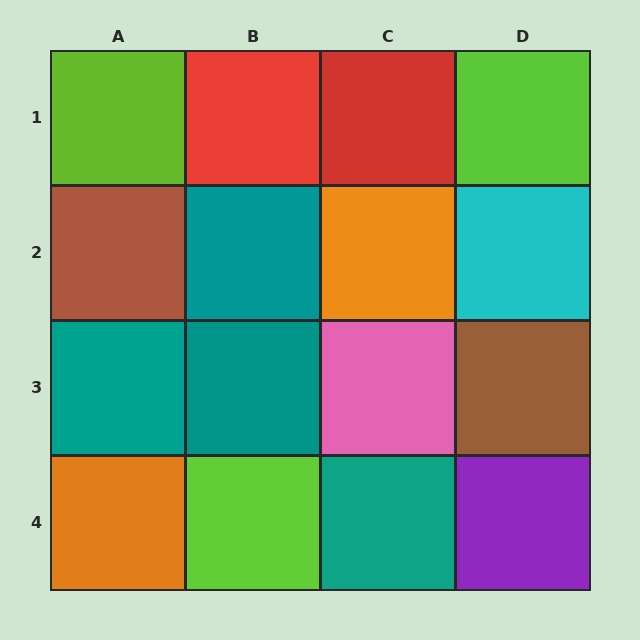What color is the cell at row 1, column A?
Lime.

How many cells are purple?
1 cell is purple.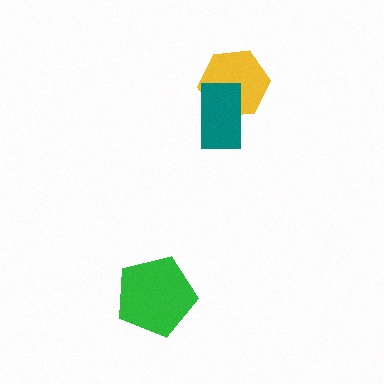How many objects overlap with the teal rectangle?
1 object overlaps with the teal rectangle.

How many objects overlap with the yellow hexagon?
1 object overlaps with the yellow hexagon.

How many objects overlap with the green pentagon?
0 objects overlap with the green pentagon.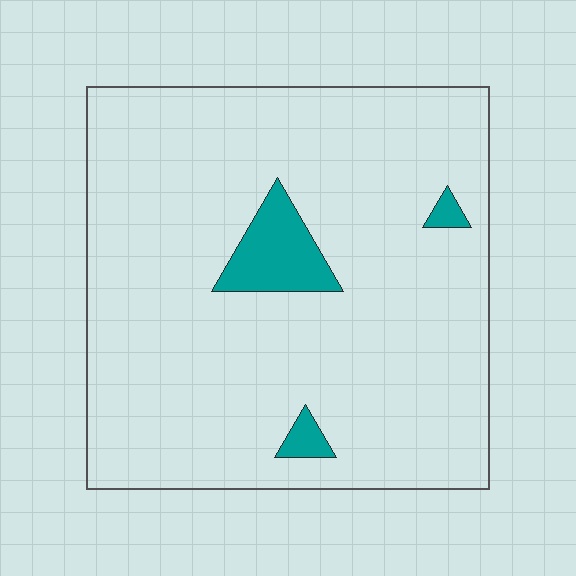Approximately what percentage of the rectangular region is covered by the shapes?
Approximately 5%.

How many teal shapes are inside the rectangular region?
3.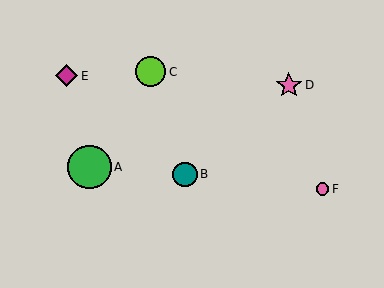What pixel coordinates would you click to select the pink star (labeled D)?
Click at (289, 85) to select the pink star D.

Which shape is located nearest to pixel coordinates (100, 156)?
The green circle (labeled A) at (89, 167) is nearest to that location.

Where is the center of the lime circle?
The center of the lime circle is at (151, 72).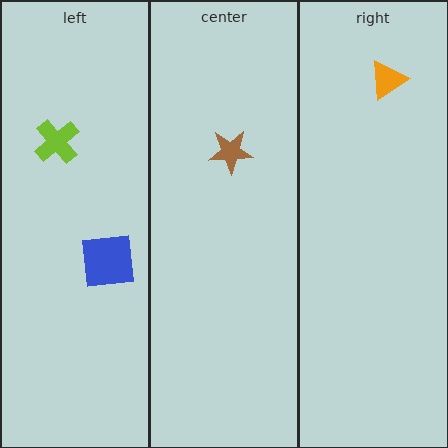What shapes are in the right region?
The orange triangle.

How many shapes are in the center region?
1.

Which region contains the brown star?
The center region.